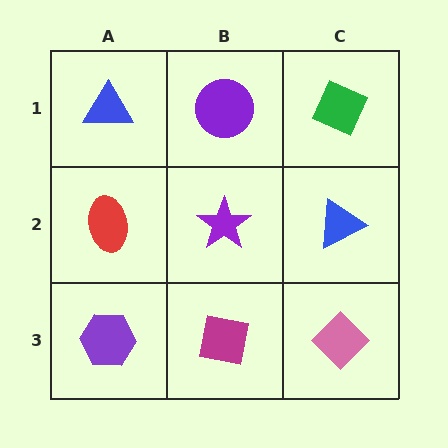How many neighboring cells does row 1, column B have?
3.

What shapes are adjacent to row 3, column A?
A red ellipse (row 2, column A), a magenta square (row 3, column B).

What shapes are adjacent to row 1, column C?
A blue triangle (row 2, column C), a purple circle (row 1, column B).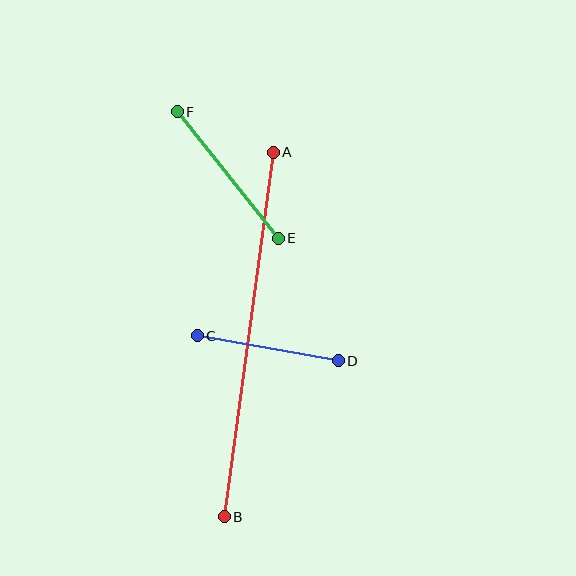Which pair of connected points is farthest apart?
Points A and B are farthest apart.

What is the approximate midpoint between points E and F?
The midpoint is at approximately (228, 175) pixels.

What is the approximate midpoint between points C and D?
The midpoint is at approximately (268, 348) pixels.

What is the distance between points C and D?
The distance is approximately 143 pixels.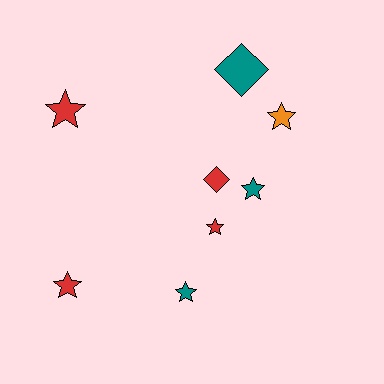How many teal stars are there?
There are 2 teal stars.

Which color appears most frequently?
Red, with 4 objects.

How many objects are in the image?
There are 8 objects.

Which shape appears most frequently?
Star, with 6 objects.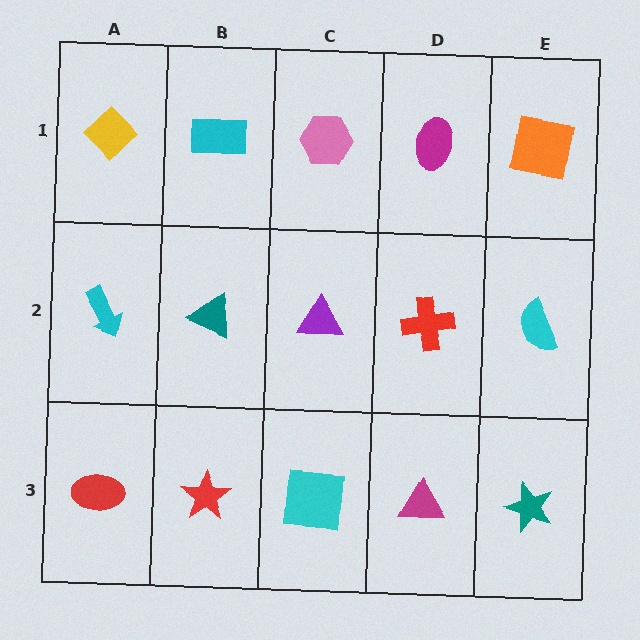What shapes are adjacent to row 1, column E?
A cyan semicircle (row 2, column E), a magenta ellipse (row 1, column D).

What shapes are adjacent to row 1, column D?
A red cross (row 2, column D), a pink hexagon (row 1, column C), an orange square (row 1, column E).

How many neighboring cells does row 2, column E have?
3.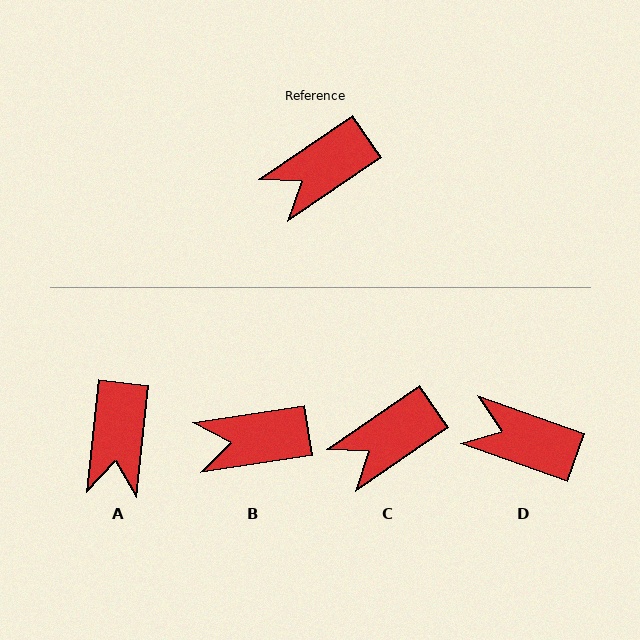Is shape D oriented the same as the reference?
No, it is off by about 54 degrees.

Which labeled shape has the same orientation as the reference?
C.